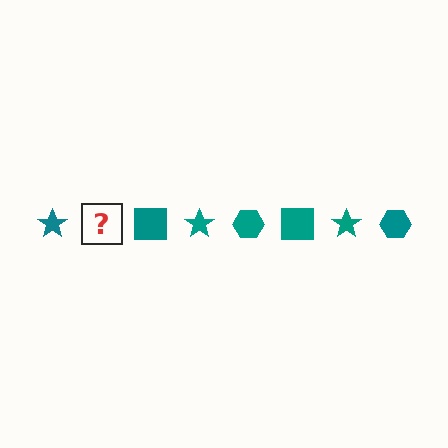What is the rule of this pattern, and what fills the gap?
The rule is that the pattern cycles through star, hexagon, square shapes in teal. The gap should be filled with a teal hexagon.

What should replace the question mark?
The question mark should be replaced with a teal hexagon.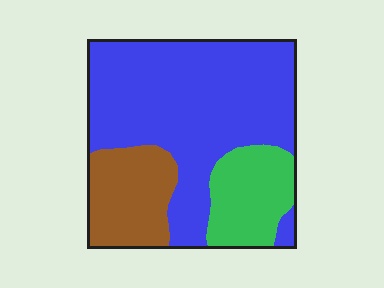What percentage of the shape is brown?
Brown takes up about one fifth (1/5) of the shape.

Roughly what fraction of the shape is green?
Green covers 18% of the shape.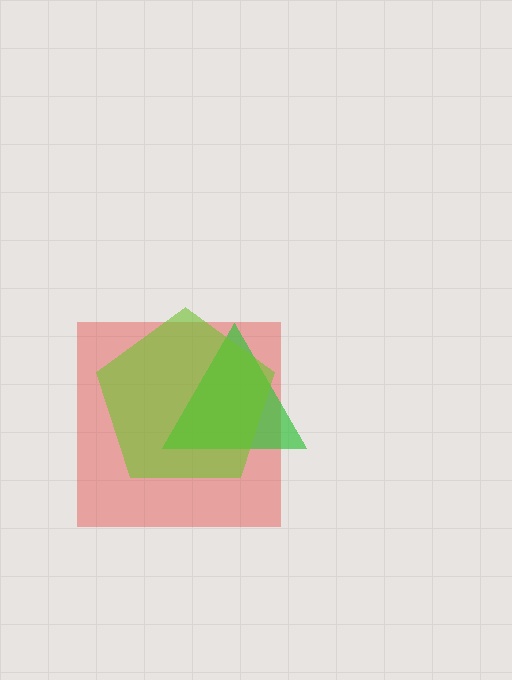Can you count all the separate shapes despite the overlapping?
Yes, there are 3 separate shapes.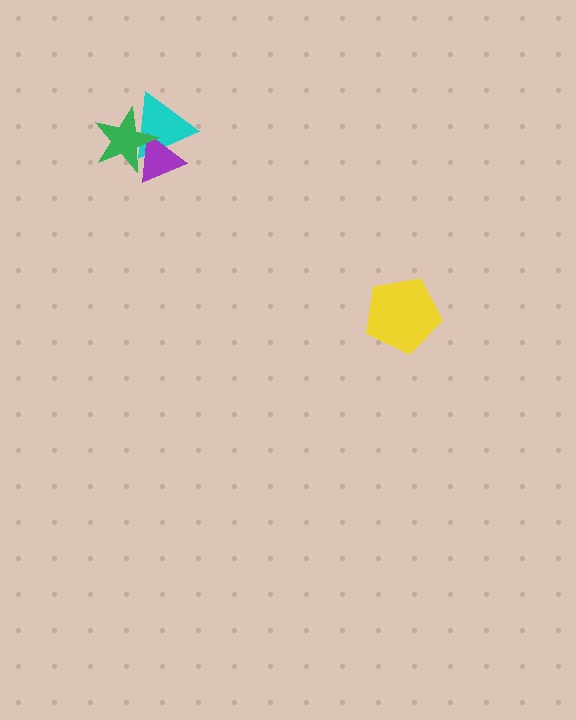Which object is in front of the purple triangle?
The green star is in front of the purple triangle.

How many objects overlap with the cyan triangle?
2 objects overlap with the cyan triangle.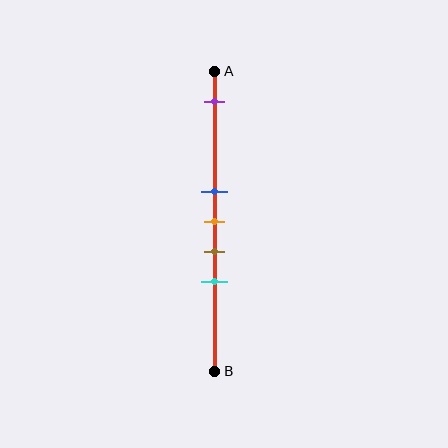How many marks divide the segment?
There are 5 marks dividing the segment.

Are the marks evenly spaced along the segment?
No, the marks are not evenly spaced.